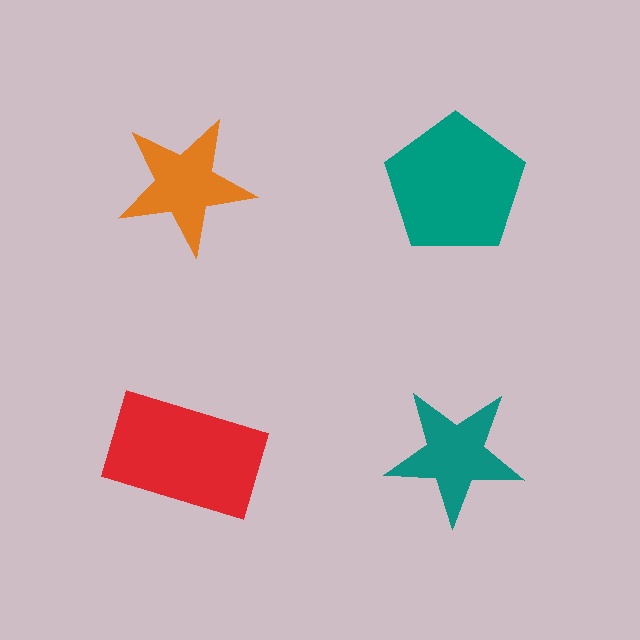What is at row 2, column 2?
A teal star.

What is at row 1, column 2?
A teal pentagon.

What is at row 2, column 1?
A red rectangle.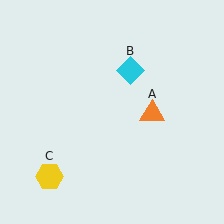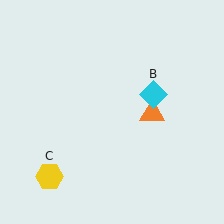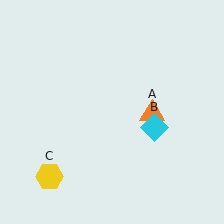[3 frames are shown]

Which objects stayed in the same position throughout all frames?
Orange triangle (object A) and yellow hexagon (object C) remained stationary.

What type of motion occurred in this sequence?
The cyan diamond (object B) rotated clockwise around the center of the scene.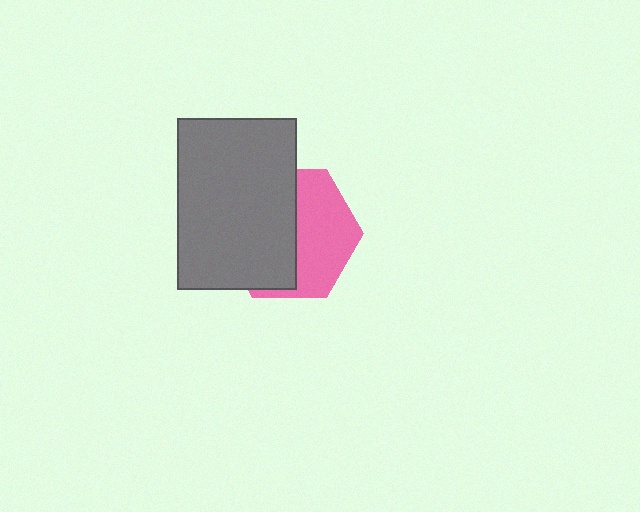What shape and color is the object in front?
The object in front is a gray rectangle.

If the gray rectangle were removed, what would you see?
You would see the complete pink hexagon.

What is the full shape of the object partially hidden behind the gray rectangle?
The partially hidden object is a pink hexagon.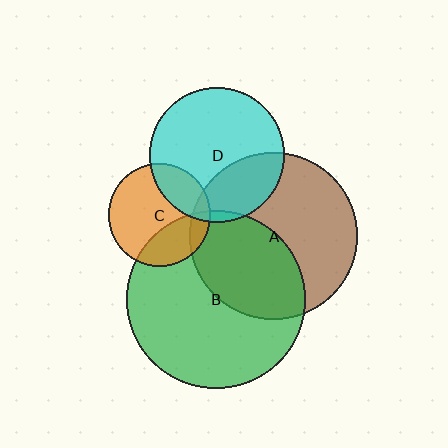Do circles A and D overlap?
Yes.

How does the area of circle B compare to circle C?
Approximately 3.0 times.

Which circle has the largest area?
Circle B (green).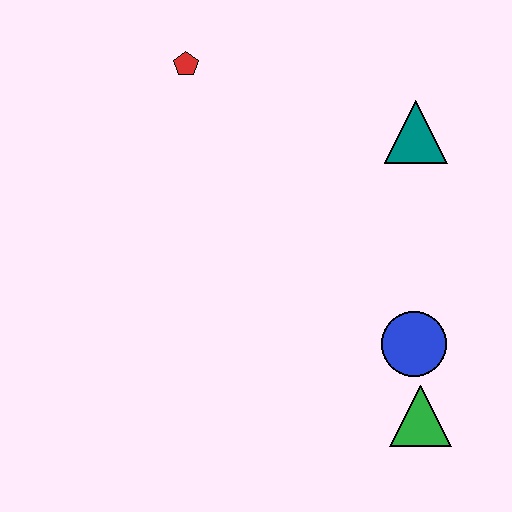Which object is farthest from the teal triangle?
The green triangle is farthest from the teal triangle.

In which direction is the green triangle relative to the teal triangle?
The green triangle is below the teal triangle.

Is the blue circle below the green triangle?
No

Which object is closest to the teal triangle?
The blue circle is closest to the teal triangle.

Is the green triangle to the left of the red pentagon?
No